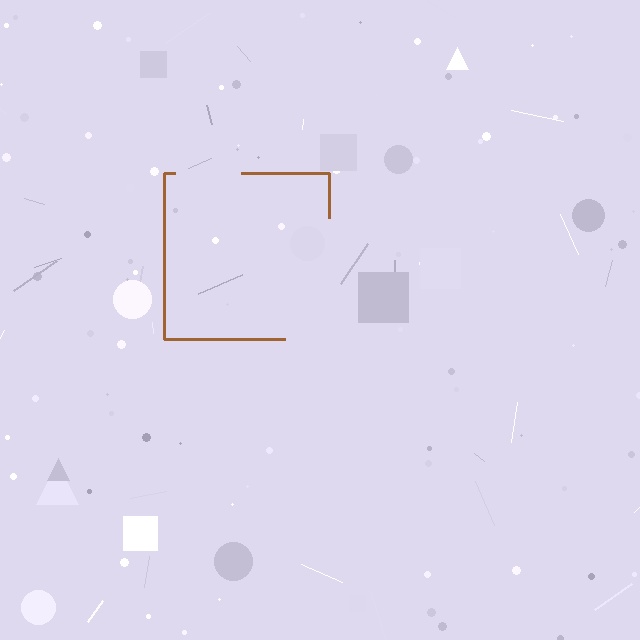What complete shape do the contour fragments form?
The contour fragments form a square.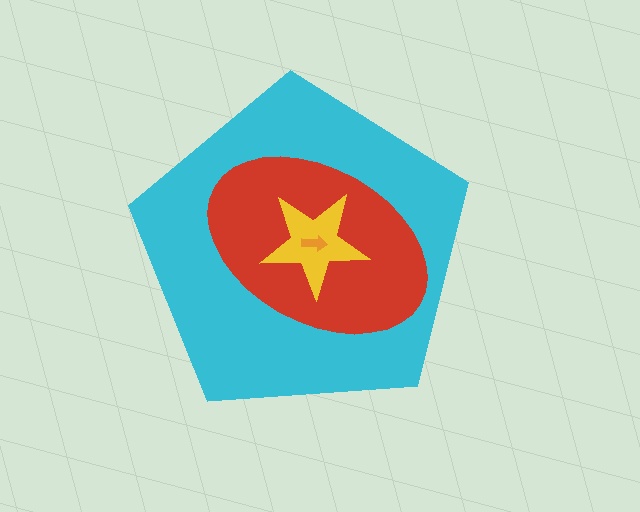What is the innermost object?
The orange arrow.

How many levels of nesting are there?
4.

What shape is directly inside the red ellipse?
The yellow star.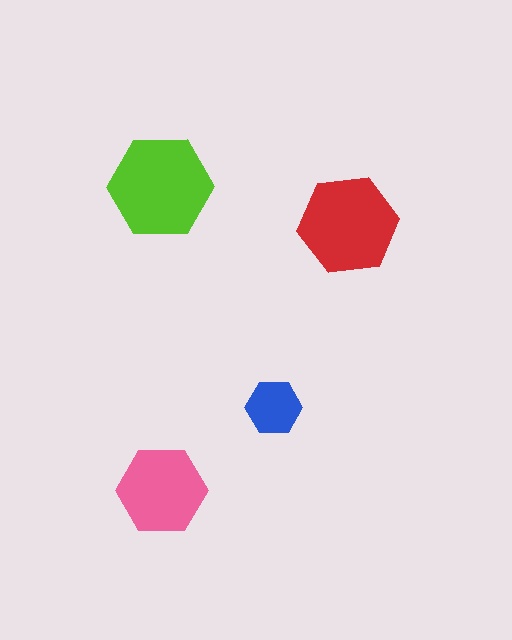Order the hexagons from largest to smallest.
the lime one, the red one, the pink one, the blue one.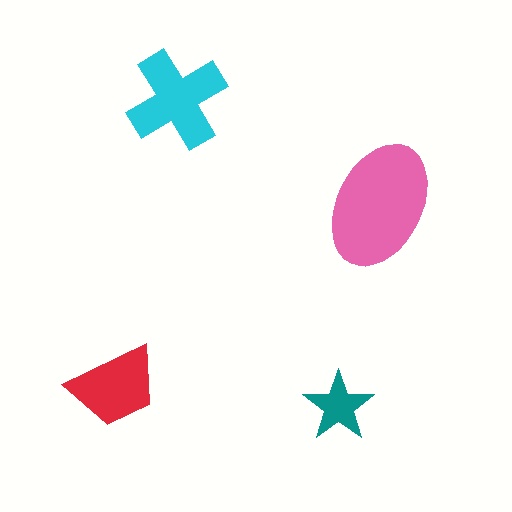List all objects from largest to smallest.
The pink ellipse, the cyan cross, the red trapezoid, the teal star.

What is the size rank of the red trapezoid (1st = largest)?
3rd.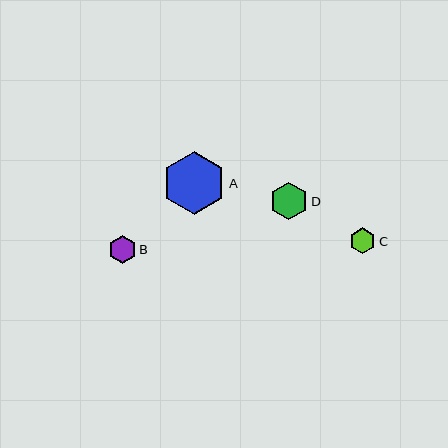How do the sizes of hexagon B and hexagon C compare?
Hexagon B and hexagon C are approximately the same size.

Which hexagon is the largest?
Hexagon A is the largest with a size of approximately 63 pixels.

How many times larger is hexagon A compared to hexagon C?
Hexagon A is approximately 2.4 times the size of hexagon C.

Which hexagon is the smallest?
Hexagon C is the smallest with a size of approximately 26 pixels.